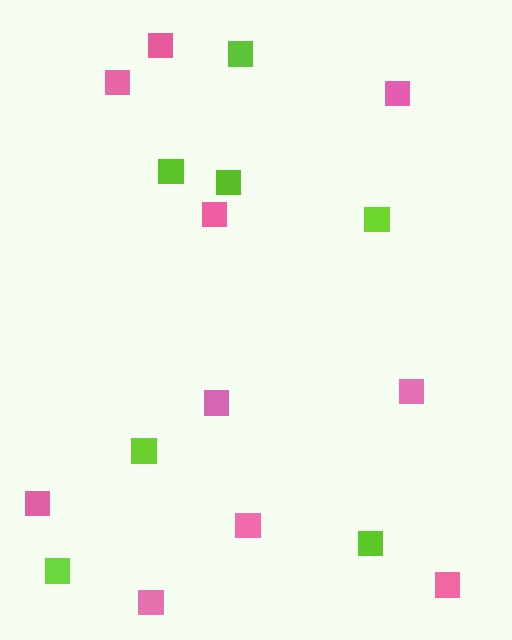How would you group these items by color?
There are 2 groups: one group of lime squares (7) and one group of pink squares (10).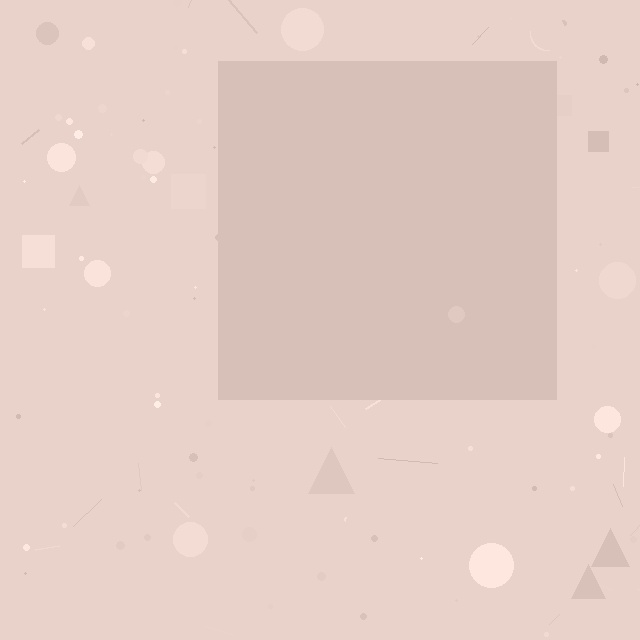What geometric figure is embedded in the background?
A square is embedded in the background.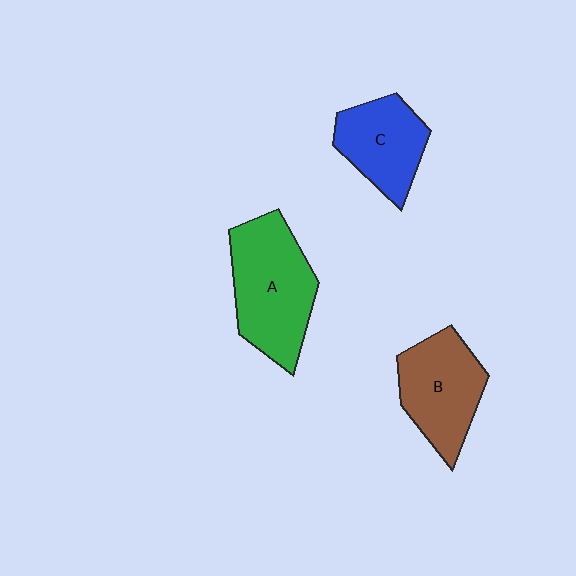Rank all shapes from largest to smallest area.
From largest to smallest: A (green), B (brown), C (blue).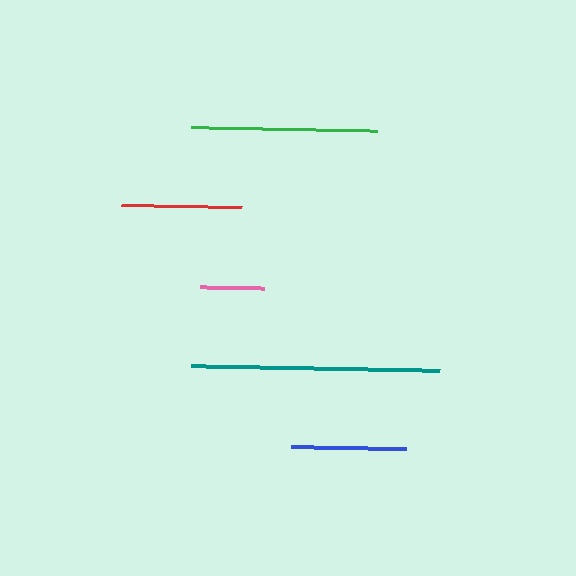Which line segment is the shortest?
The pink line is the shortest at approximately 63 pixels.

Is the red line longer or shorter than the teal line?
The teal line is longer than the red line.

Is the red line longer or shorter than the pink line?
The red line is longer than the pink line.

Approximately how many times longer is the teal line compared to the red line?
The teal line is approximately 2.1 times the length of the red line.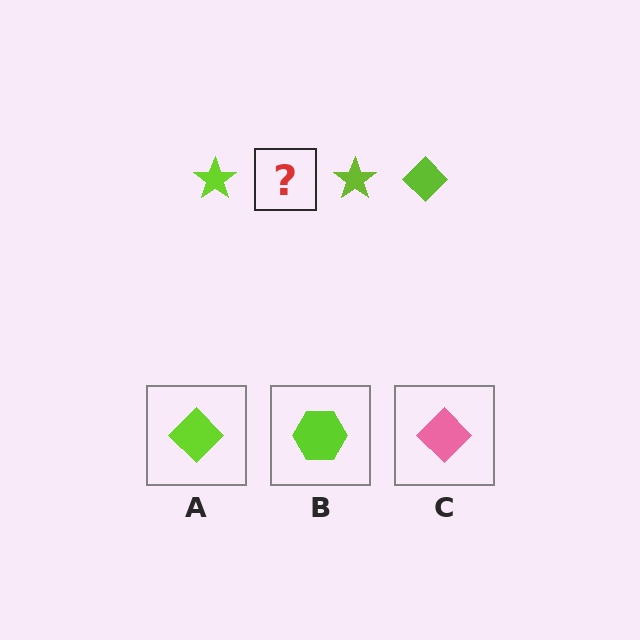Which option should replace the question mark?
Option A.